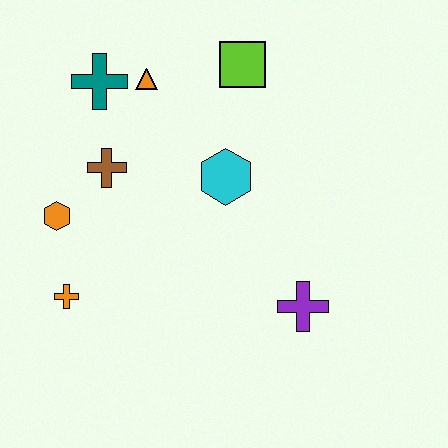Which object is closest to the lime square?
The orange triangle is closest to the lime square.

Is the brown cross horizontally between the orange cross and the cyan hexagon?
Yes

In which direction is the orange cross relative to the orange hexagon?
The orange cross is below the orange hexagon.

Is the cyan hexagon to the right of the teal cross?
Yes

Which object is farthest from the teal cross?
The purple cross is farthest from the teal cross.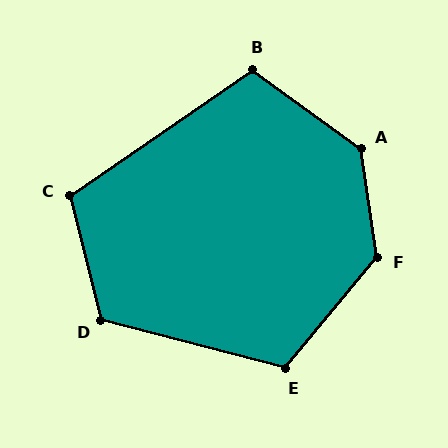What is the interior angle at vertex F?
Approximately 132 degrees (obtuse).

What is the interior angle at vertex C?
Approximately 111 degrees (obtuse).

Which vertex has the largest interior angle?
A, at approximately 134 degrees.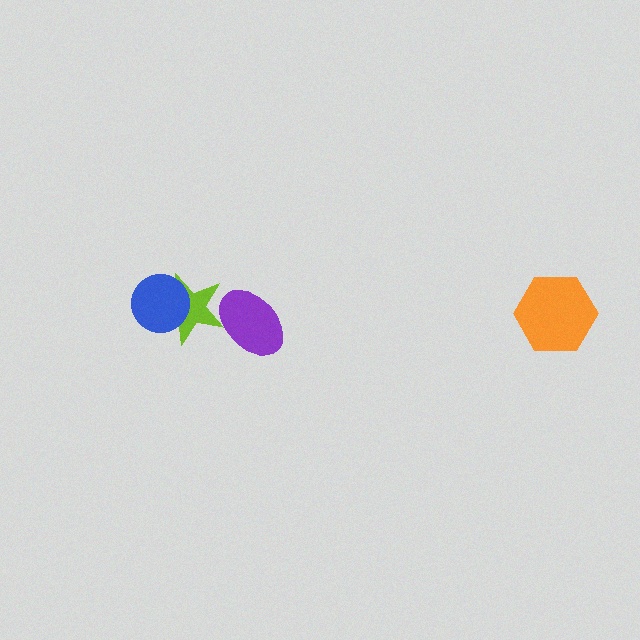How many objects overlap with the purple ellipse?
1 object overlaps with the purple ellipse.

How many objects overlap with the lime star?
2 objects overlap with the lime star.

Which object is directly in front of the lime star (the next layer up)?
The blue circle is directly in front of the lime star.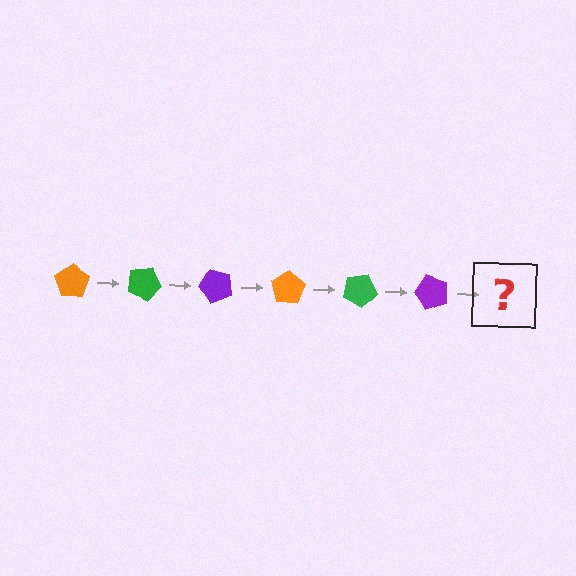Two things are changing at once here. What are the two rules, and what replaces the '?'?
The two rules are that it rotates 25 degrees each step and the color cycles through orange, green, and purple. The '?' should be an orange pentagon, rotated 150 degrees from the start.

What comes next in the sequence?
The next element should be an orange pentagon, rotated 150 degrees from the start.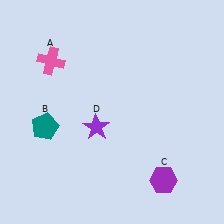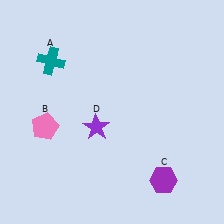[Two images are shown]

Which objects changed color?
A changed from pink to teal. B changed from teal to pink.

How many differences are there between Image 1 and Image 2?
There are 2 differences between the two images.